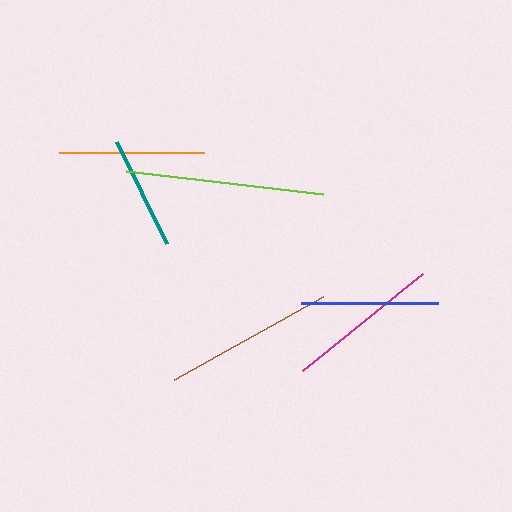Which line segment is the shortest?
The teal line is the shortest at approximately 114 pixels.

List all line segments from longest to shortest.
From longest to shortest: lime, brown, magenta, orange, blue, teal.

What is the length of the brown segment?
The brown segment is approximately 170 pixels long.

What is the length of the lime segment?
The lime segment is approximately 199 pixels long.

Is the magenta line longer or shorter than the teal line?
The magenta line is longer than the teal line.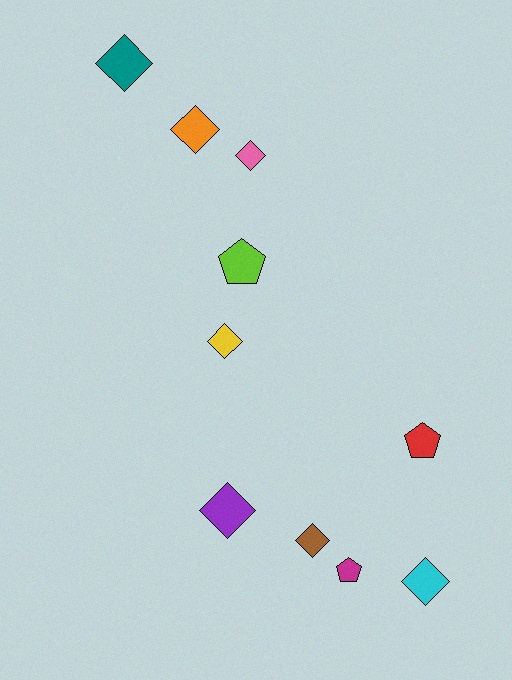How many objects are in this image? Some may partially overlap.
There are 10 objects.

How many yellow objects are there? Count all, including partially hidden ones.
There is 1 yellow object.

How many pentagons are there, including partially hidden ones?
There are 3 pentagons.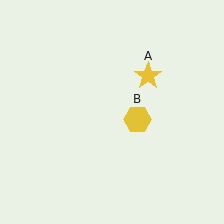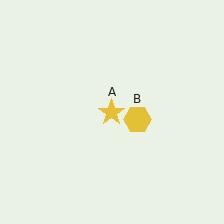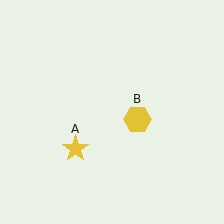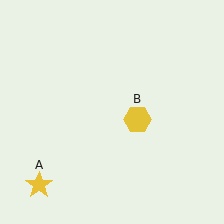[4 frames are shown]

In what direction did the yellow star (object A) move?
The yellow star (object A) moved down and to the left.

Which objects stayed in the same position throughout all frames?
Yellow hexagon (object B) remained stationary.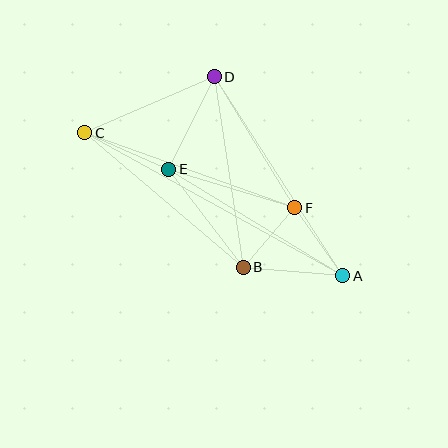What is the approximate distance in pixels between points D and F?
The distance between D and F is approximately 154 pixels.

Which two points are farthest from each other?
Points A and C are farthest from each other.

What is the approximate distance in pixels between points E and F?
The distance between E and F is approximately 131 pixels.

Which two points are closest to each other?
Points B and F are closest to each other.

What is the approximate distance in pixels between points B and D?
The distance between B and D is approximately 193 pixels.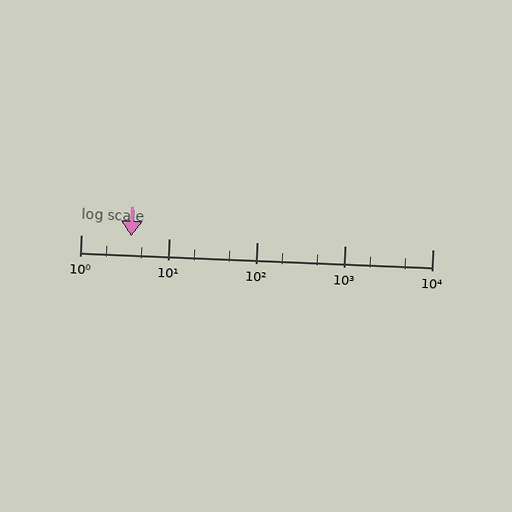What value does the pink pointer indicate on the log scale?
The pointer indicates approximately 3.7.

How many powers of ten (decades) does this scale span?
The scale spans 4 decades, from 1 to 10000.